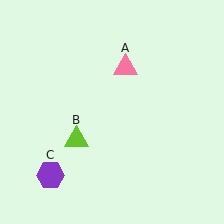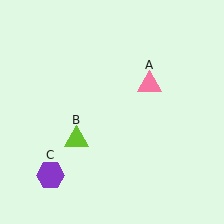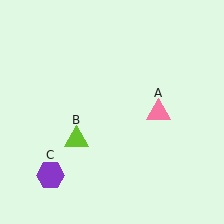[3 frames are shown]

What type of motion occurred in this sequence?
The pink triangle (object A) rotated clockwise around the center of the scene.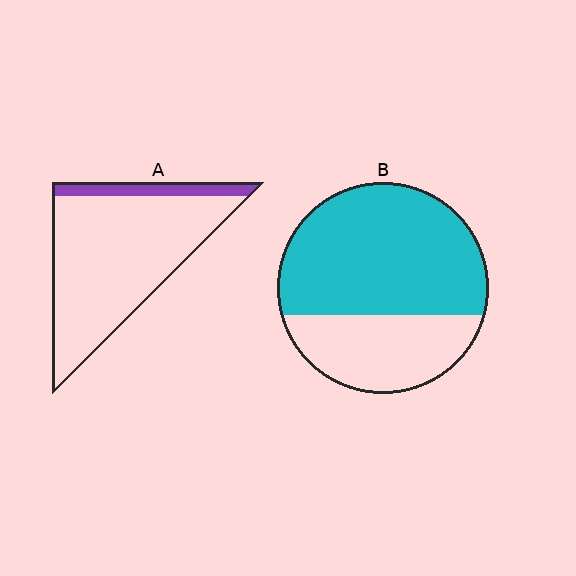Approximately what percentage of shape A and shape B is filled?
A is approximately 15% and B is approximately 65%.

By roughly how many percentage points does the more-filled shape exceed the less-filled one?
By roughly 55 percentage points (B over A).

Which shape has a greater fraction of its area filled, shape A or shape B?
Shape B.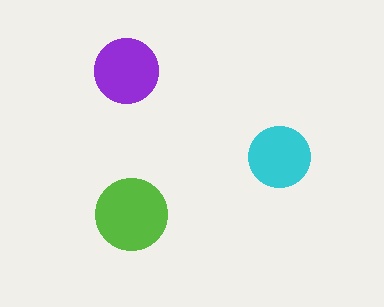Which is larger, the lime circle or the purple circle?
The lime one.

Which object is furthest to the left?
The purple circle is leftmost.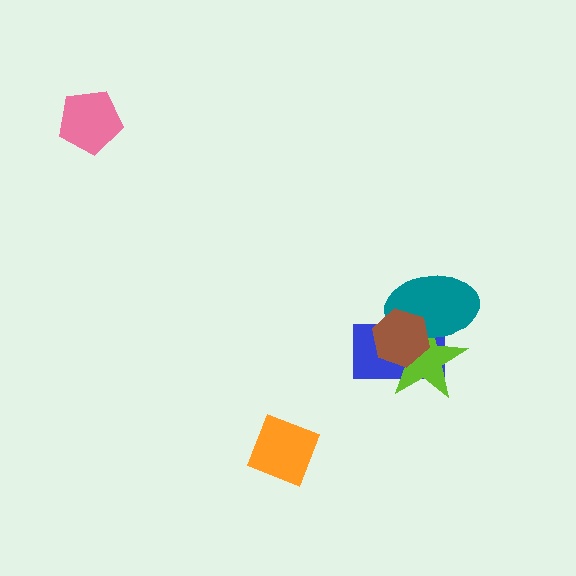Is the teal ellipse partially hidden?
Yes, it is partially covered by another shape.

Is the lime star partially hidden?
Yes, it is partially covered by another shape.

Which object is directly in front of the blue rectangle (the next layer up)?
The lime star is directly in front of the blue rectangle.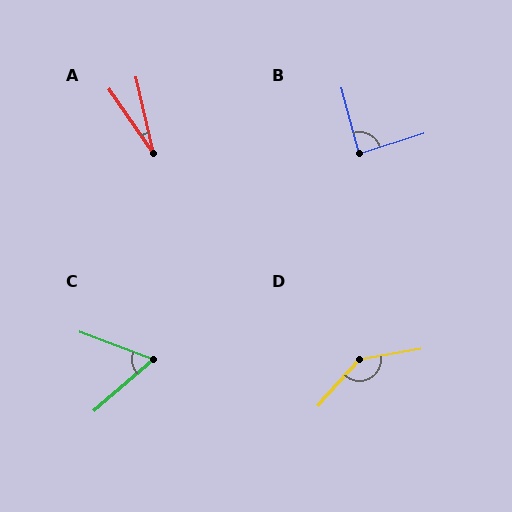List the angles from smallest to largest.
A (21°), C (61°), B (88°), D (141°).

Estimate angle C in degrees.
Approximately 61 degrees.